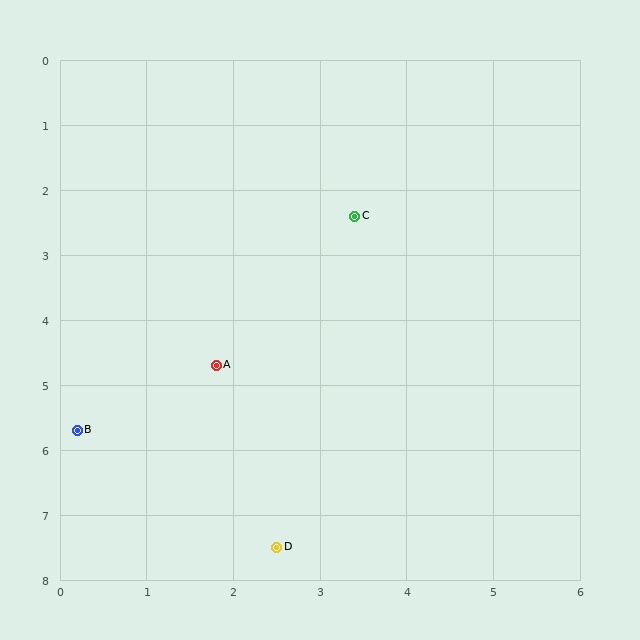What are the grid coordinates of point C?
Point C is at approximately (3.4, 2.4).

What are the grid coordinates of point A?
Point A is at approximately (1.8, 4.7).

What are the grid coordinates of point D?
Point D is at approximately (2.5, 7.5).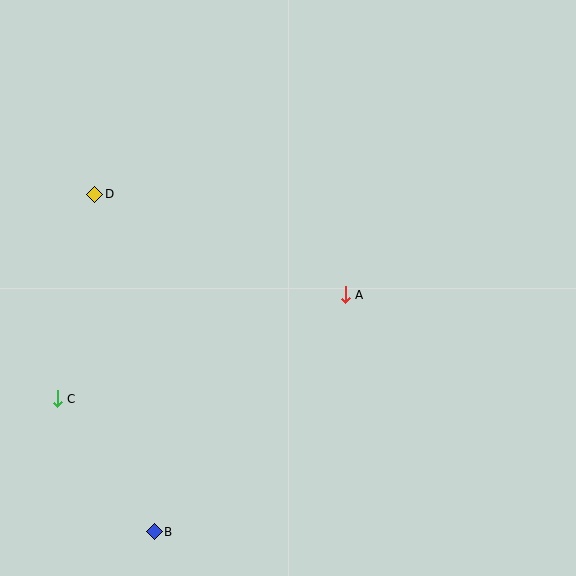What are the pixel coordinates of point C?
Point C is at (57, 399).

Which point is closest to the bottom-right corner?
Point A is closest to the bottom-right corner.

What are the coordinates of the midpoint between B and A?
The midpoint between B and A is at (250, 413).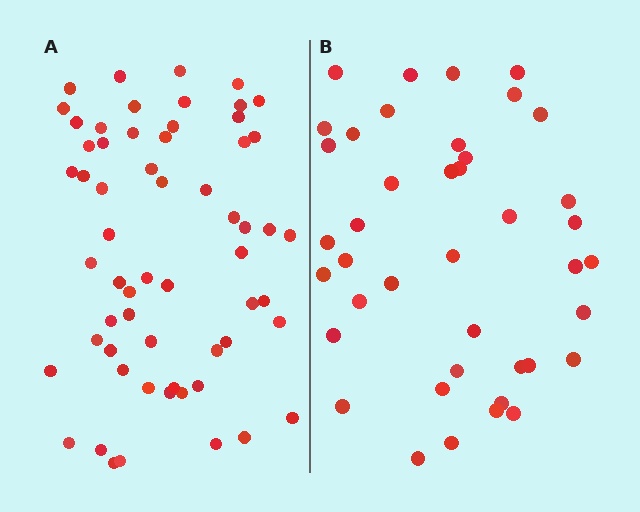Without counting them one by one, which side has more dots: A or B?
Region A (the left region) has more dots.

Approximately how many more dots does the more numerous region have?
Region A has approximately 20 more dots than region B.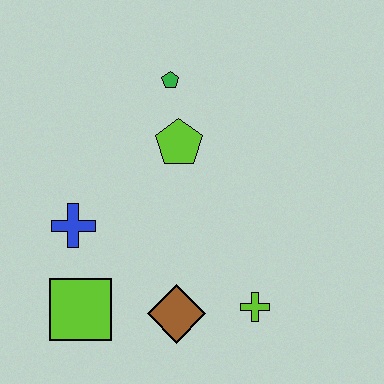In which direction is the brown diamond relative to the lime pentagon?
The brown diamond is below the lime pentagon.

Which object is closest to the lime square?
The blue cross is closest to the lime square.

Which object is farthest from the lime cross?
The green pentagon is farthest from the lime cross.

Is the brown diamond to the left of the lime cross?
Yes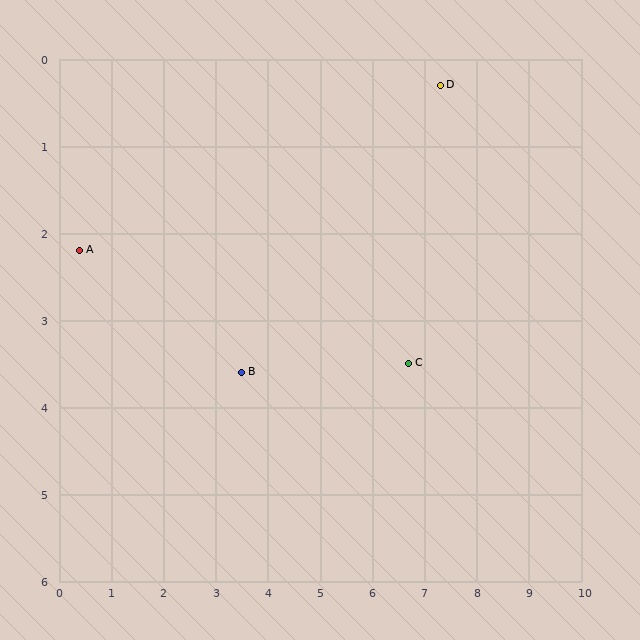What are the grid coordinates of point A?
Point A is at approximately (0.4, 2.2).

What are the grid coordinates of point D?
Point D is at approximately (7.3, 0.3).